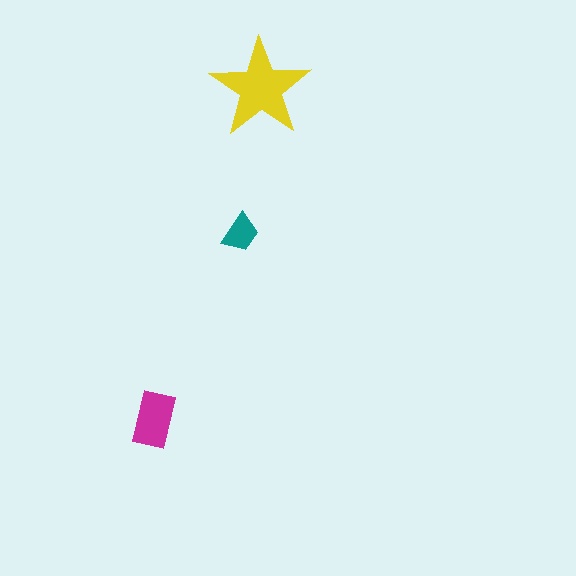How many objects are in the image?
There are 3 objects in the image.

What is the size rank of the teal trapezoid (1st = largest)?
3rd.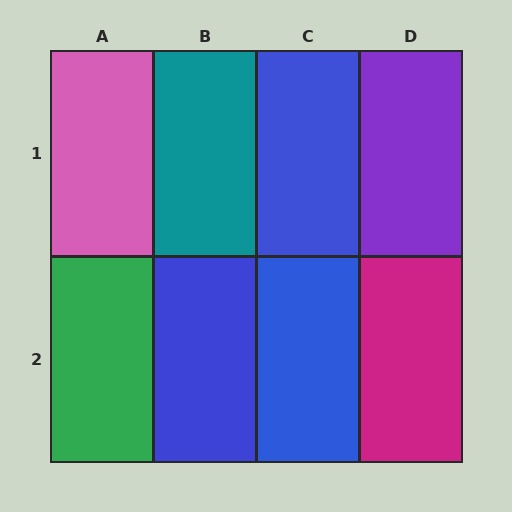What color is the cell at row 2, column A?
Green.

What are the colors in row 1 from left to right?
Pink, teal, blue, purple.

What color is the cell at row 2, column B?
Blue.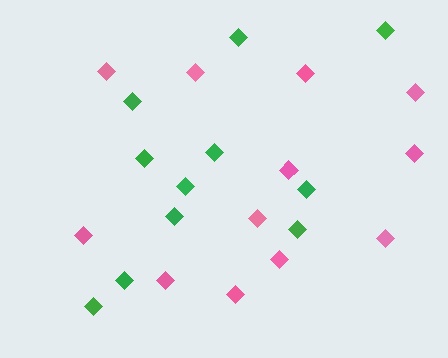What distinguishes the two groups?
There are 2 groups: one group of pink diamonds (12) and one group of green diamonds (11).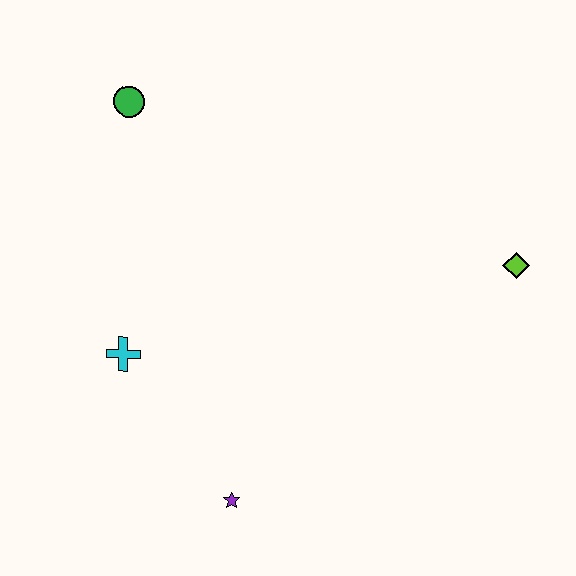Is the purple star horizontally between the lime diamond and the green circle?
Yes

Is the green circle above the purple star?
Yes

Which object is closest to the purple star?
The cyan cross is closest to the purple star.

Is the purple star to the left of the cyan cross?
No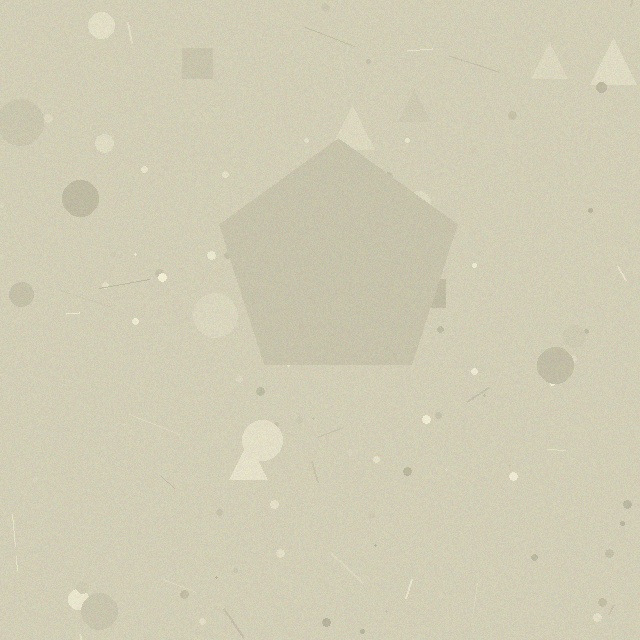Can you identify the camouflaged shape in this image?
The camouflaged shape is a pentagon.